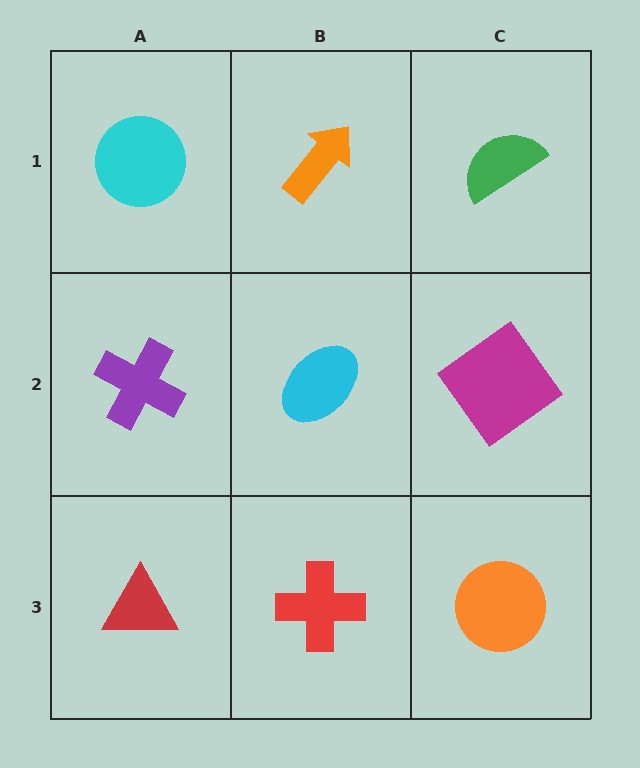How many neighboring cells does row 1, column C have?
2.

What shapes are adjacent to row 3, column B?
A cyan ellipse (row 2, column B), a red triangle (row 3, column A), an orange circle (row 3, column C).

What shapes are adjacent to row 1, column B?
A cyan ellipse (row 2, column B), a cyan circle (row 1, column A), a green semicircle (row 1, column C).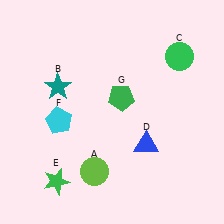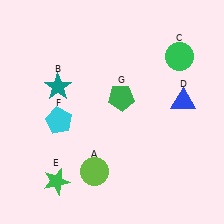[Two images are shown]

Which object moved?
The blue triangle (D) moved up.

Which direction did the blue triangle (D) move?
The blue triangle (D) moved up.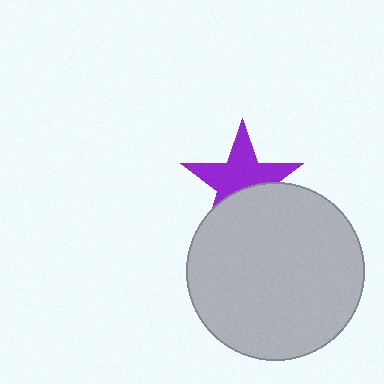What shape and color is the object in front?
The object in front is a light gray circle.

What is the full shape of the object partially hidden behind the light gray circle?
The partially hidden object is a purple star.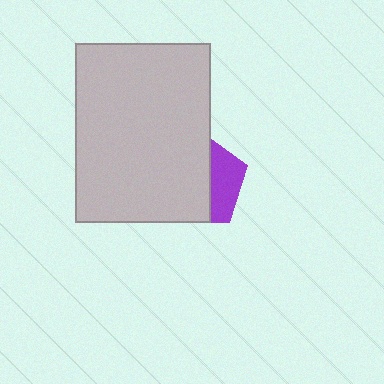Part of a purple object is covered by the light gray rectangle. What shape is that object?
It is a pentagon.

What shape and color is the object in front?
The object in front is a light gray rectangle.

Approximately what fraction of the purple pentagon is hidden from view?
Roughly 67% of the purple pentagon is hidden behind the light gray rectangle.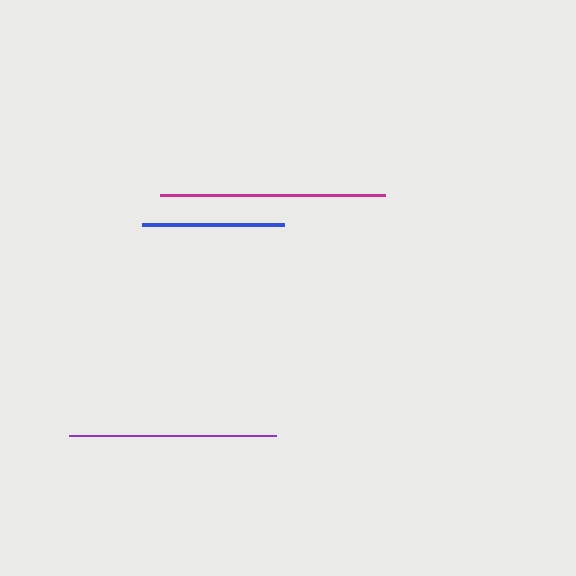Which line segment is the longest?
The magenta line is the longest at approximately 225 pixels.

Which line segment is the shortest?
The blue line is the shortest at approximately 142 pixels.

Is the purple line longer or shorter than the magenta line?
The magenta line is longer than the purple line.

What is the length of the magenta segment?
The magenta segment is approximately 225 pixels long.